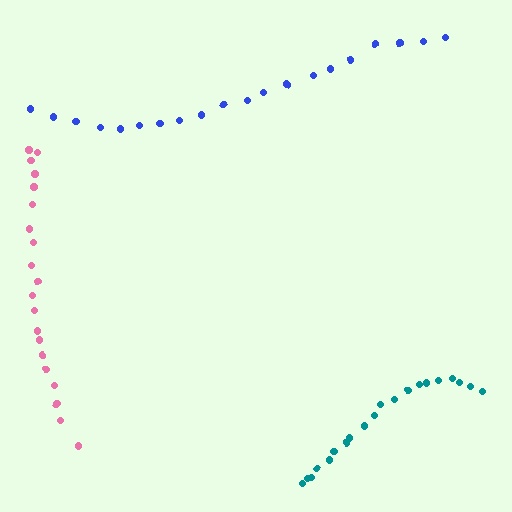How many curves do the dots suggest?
There are 3 distinct paths.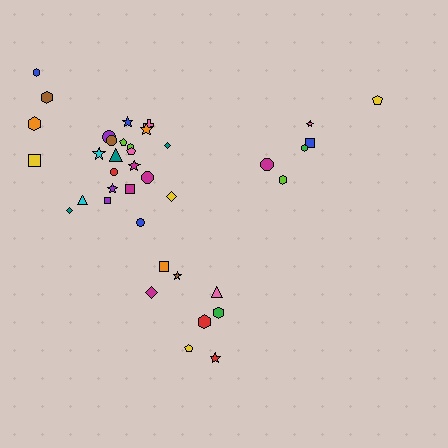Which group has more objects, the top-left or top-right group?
The top-left group.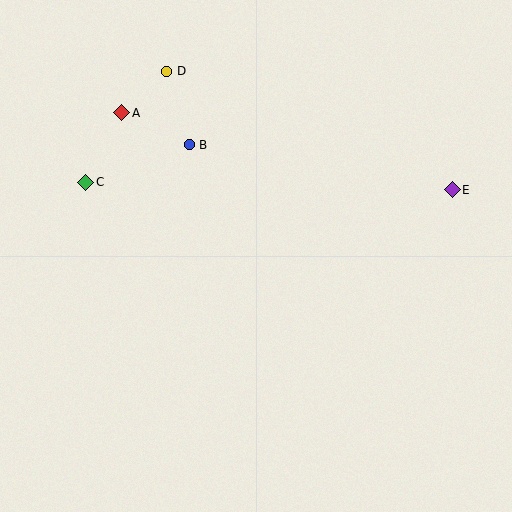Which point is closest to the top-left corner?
Point A is closest to the top-left corner.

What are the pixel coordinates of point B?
Point B is at (189, 145).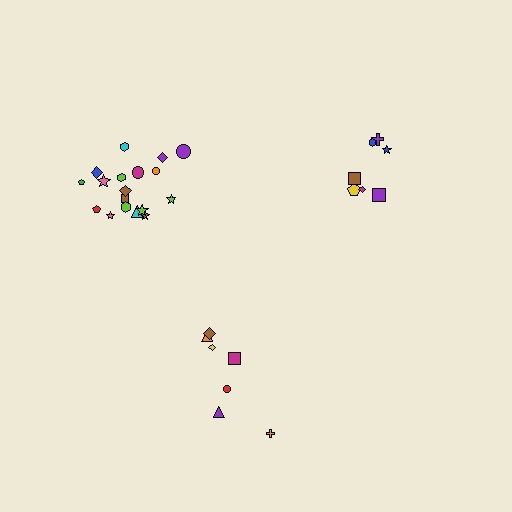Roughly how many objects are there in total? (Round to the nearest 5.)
Roughly 30 objects in total.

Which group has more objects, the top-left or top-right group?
The top-left group.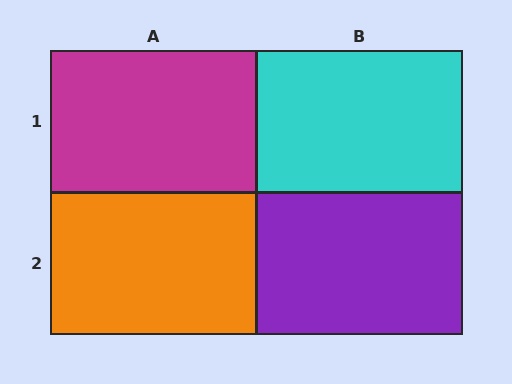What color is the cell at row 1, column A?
Magenta.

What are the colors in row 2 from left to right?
Orange, purple.